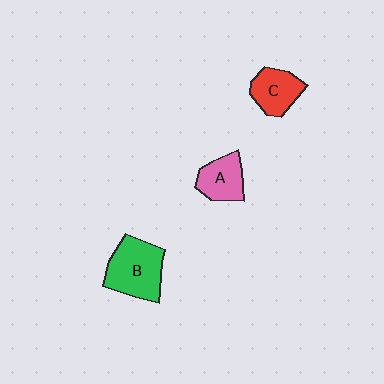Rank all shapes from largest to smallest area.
From largest to smallest: B (green), C (red), A (pink).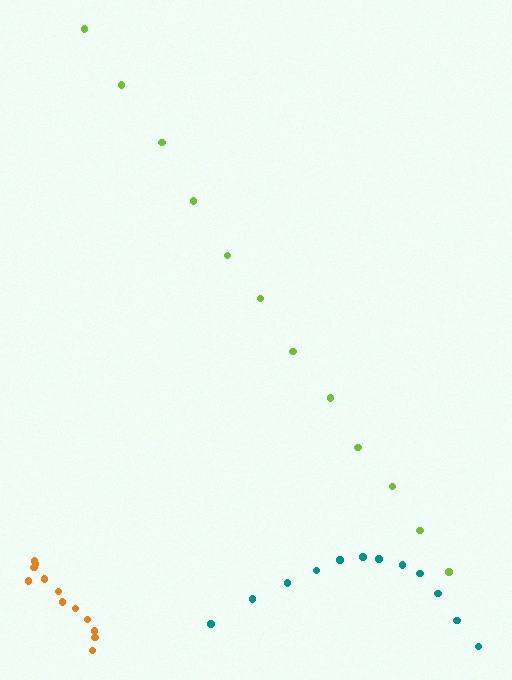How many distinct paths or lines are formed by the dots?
There are 3 distinct paths.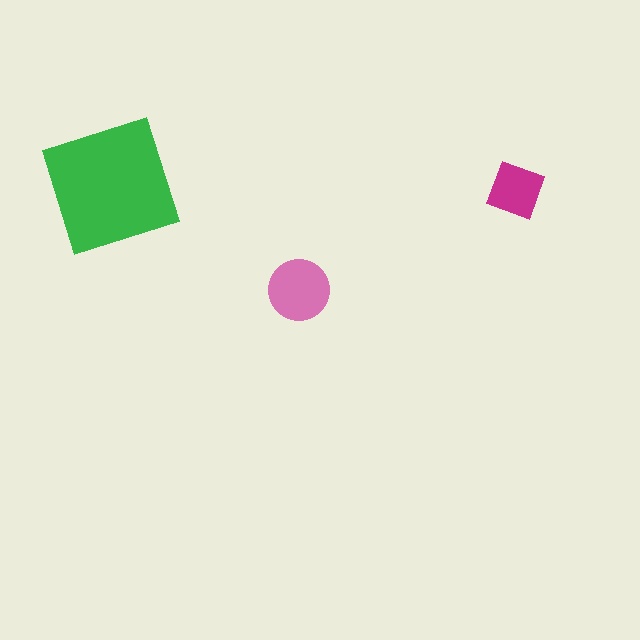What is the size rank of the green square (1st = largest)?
1st.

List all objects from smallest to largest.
The magenta diamond, the pink circle, the green square.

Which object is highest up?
The green square is topmost.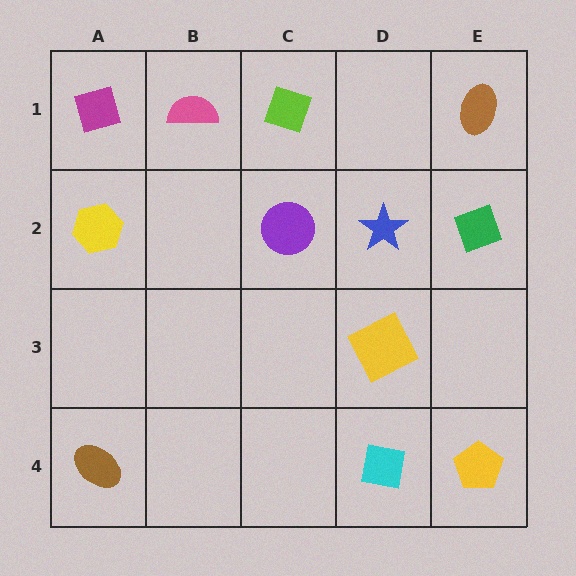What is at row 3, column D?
A yellow square.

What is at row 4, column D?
A cyan square.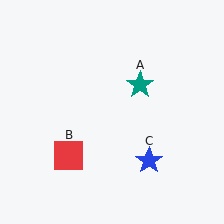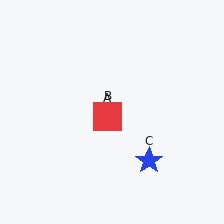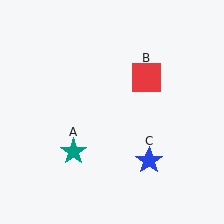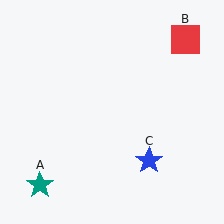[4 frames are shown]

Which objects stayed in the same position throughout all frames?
Blue star (object C) remained stationary.